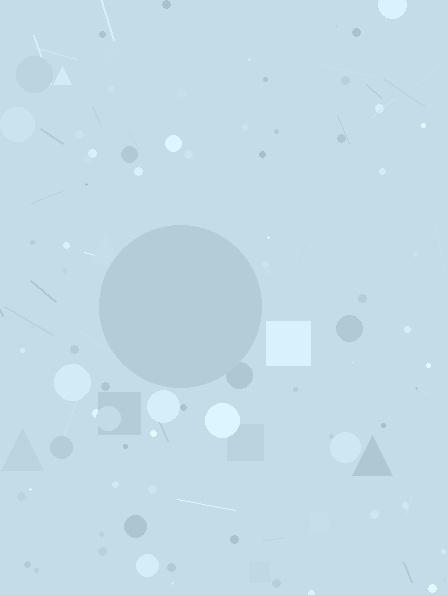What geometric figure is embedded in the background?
A circle is embedded in the background.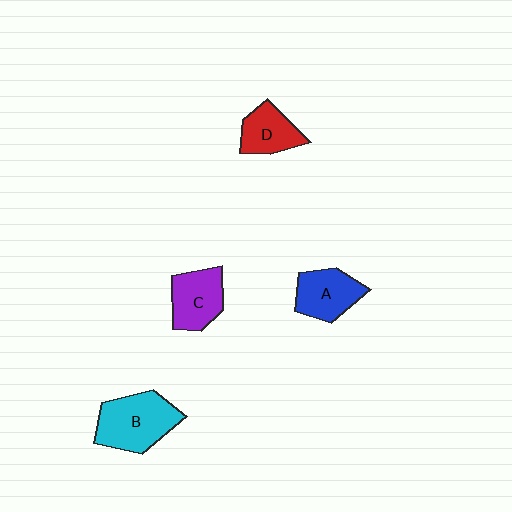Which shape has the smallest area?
Shape D (red).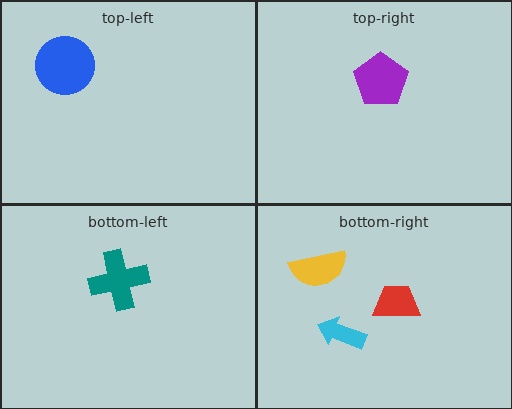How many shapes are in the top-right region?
1.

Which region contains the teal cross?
The bottom-left region.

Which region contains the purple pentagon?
The top-right region.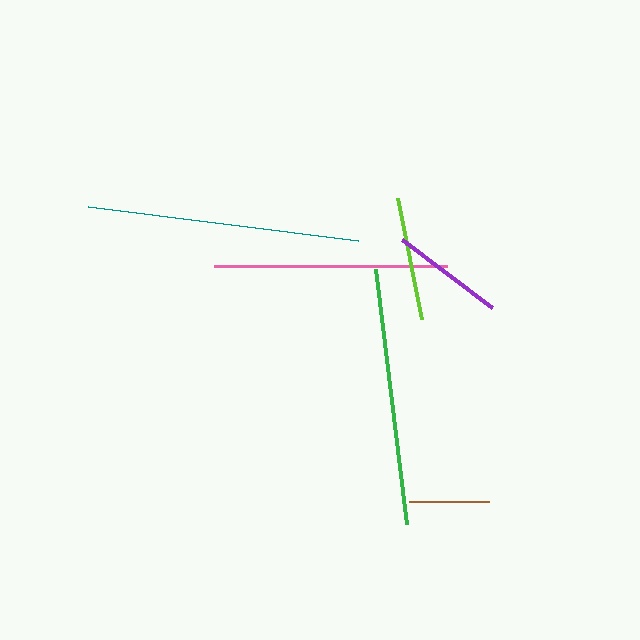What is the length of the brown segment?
The brown segment is approximately 80 pixels long.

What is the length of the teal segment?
The teal segment is approximately 272 pixels long.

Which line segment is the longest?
The teal line is the longest at approximately 272 pixels.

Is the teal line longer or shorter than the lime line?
The teal line is longer than the lime line.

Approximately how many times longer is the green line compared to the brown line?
The green line is approximately 3.2 times the length of the brown line.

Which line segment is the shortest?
The brown line is the shortest at approximately 80 pixels.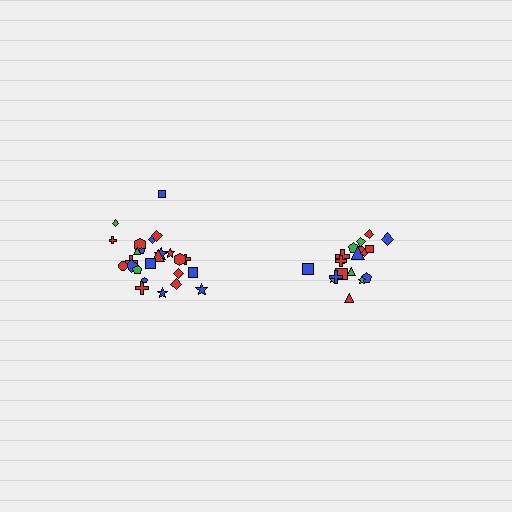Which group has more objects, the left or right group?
The left group.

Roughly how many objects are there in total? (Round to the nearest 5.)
Roughly 45 objects in total.